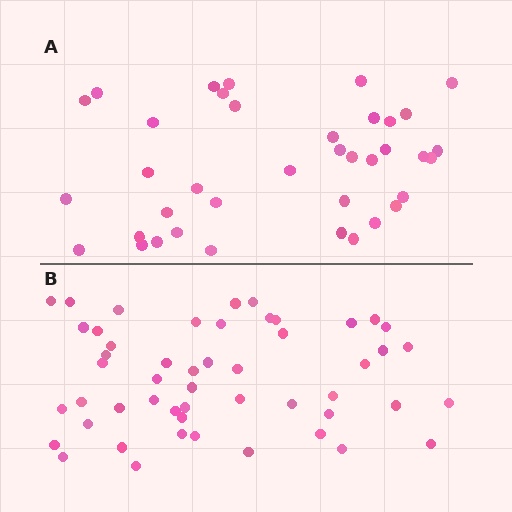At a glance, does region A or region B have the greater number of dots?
Region B (the bottom region) has more dots.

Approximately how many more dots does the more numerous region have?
Region B has approximately 15 more dots than region A.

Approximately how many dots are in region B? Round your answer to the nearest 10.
About 50 dots. (The exact count is 51, which rounds to 50.)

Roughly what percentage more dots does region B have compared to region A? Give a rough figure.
About 35% more.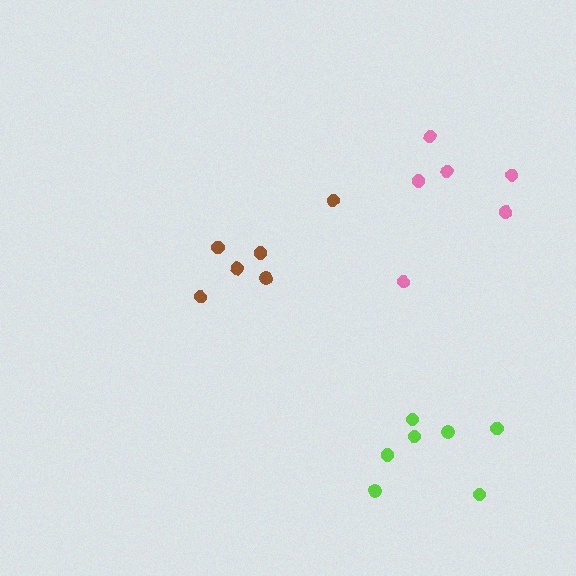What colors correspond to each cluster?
The clusters are colored: brown, lime, pink.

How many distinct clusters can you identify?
There are 3 distinct clusters.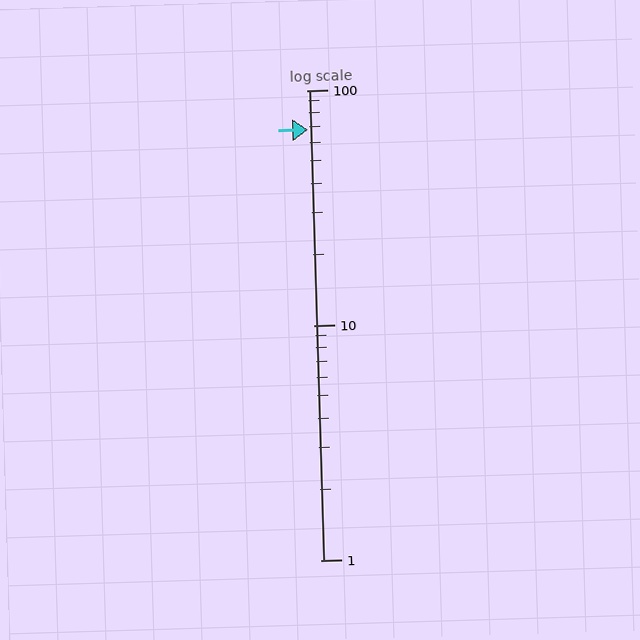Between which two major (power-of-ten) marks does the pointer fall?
The pointer is between 10 and 100.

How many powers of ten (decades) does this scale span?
The scale spans 2 decades, from 1 to 100.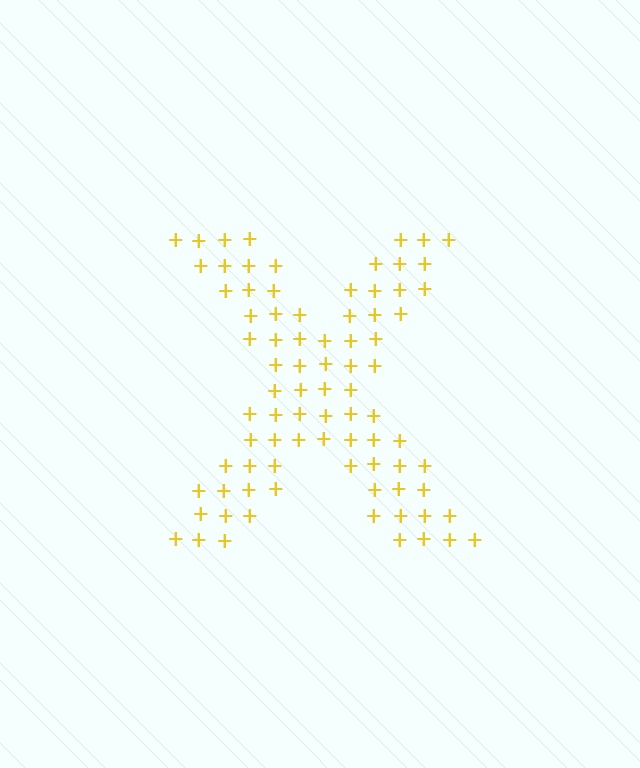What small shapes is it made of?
It is made of small plus signs.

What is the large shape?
The large shape is the letter X.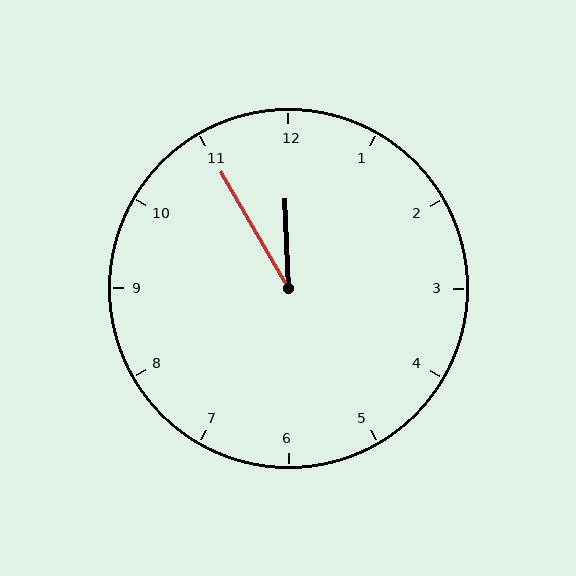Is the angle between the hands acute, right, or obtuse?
It is acute.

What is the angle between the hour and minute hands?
Approximately 28 degrees.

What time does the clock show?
11:55.